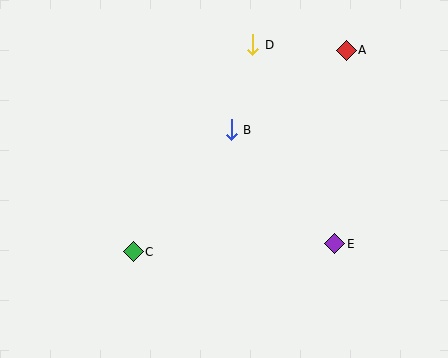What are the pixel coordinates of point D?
Point D is at (253, 45).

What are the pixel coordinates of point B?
Point B is at (231, 130).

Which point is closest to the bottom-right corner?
Point E is closest to the bottom-right corner.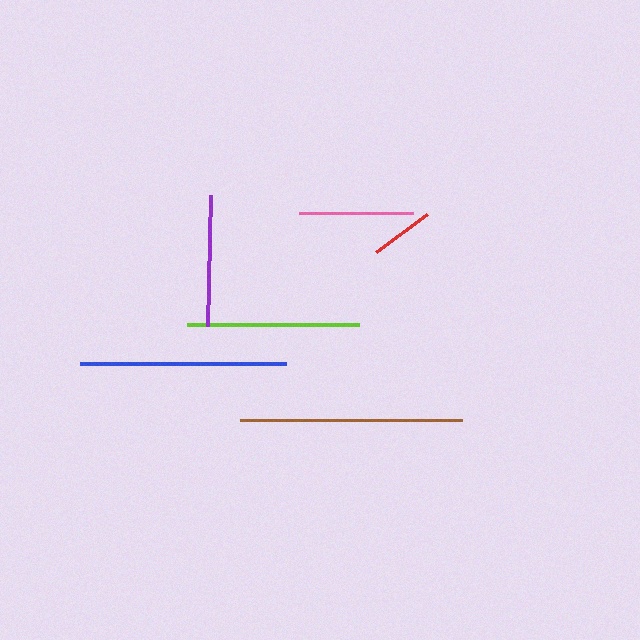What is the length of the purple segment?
The purple segment is approximately 131 pixels long.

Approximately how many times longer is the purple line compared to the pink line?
The purple line is approximately 1.1 times the length of the pink line.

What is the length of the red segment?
The red segment is approximately 63 pixels long.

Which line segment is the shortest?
The red line is the shortest at approximately 63 pixels.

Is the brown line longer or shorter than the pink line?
The brown line is longer than the pink line.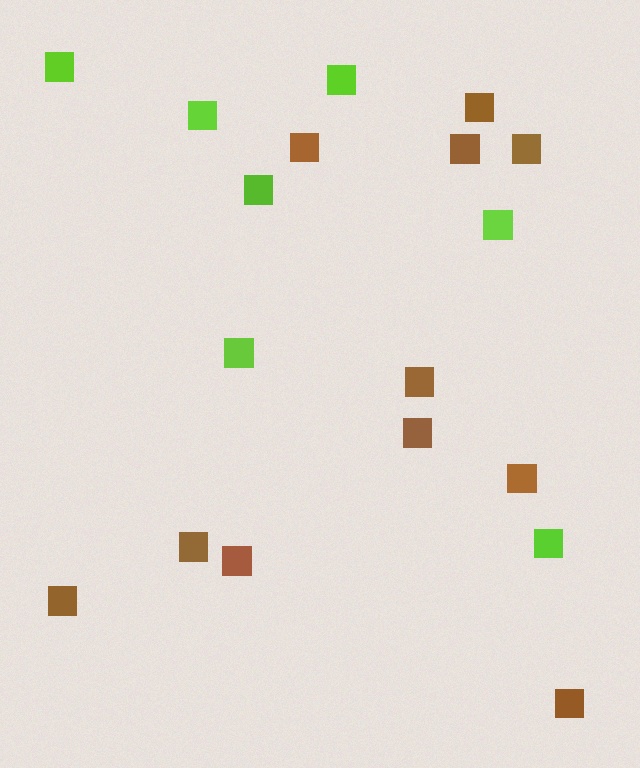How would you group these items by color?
There are 2 groups: one group of lime squares (7) and one group of brown squares (11).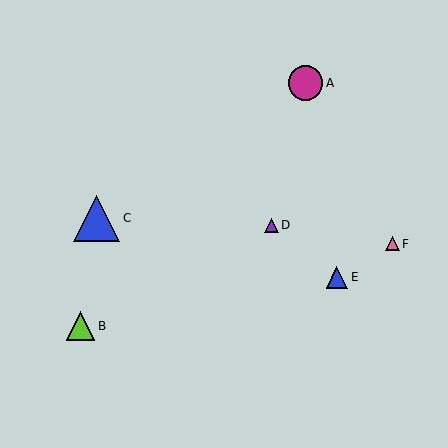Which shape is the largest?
The blue triangle (labeled C) is the largest.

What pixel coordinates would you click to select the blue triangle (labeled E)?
Click at (337, 278) to select the blue triangle E.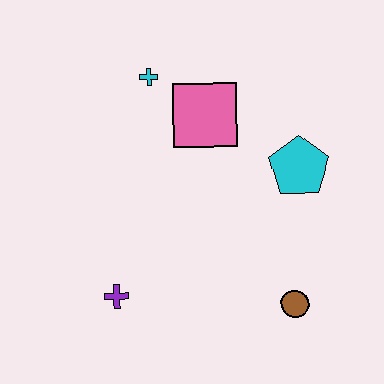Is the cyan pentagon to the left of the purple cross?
No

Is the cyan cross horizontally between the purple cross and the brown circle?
Yes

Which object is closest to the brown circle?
The cyan pentagon is closest to the brown circle.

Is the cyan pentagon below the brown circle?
No